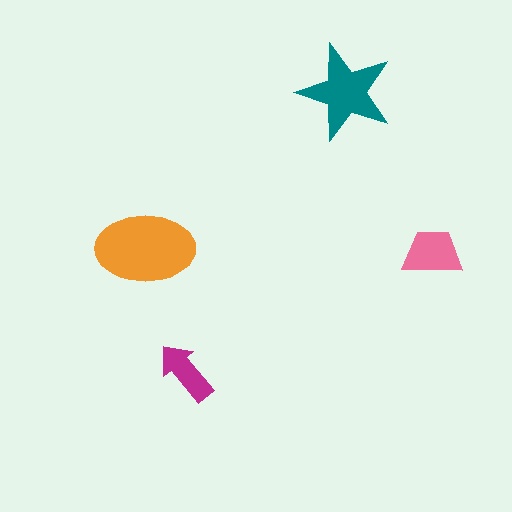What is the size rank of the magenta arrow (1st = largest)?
4th.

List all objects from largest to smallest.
The orange ellipse, the teal star, the pink trapezoid, the magenta arrow.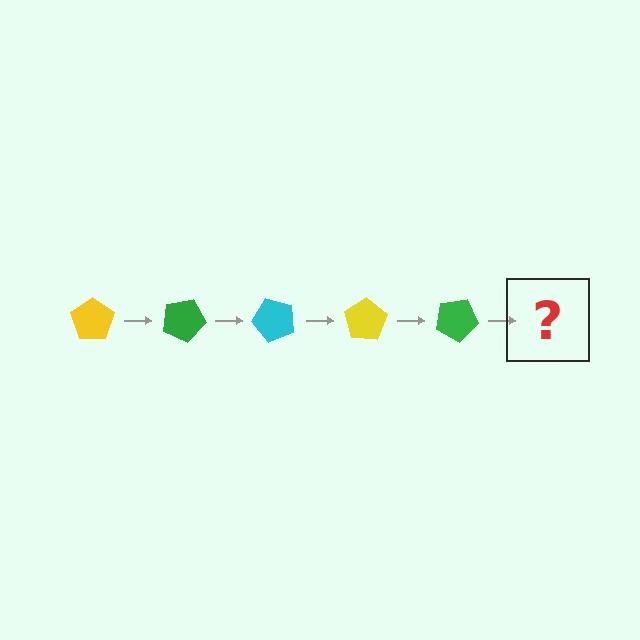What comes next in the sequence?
The next element should be a cyan pentagon, rotated 125 degrees from the start.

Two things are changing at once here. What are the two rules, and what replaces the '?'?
The two rules are that it rotates 25 degrees each step and the color cycles through yellow, green, and cyan. The '?' should be a cyan pentagon, rotated 125 degrees from the start.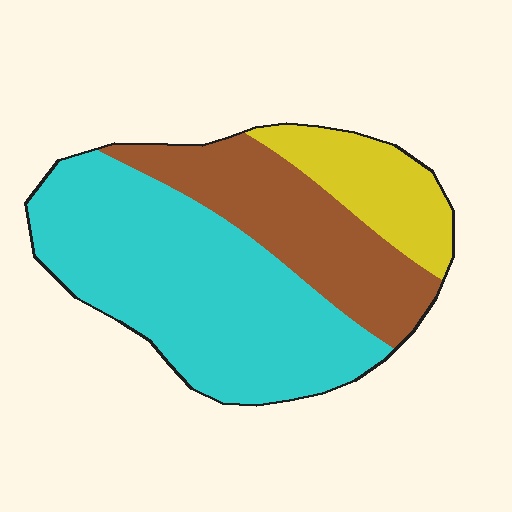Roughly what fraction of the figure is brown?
Brown takes up about one quarter (1/4) of the figure.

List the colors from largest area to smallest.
From largest to smallest: cyan, brown, yellow.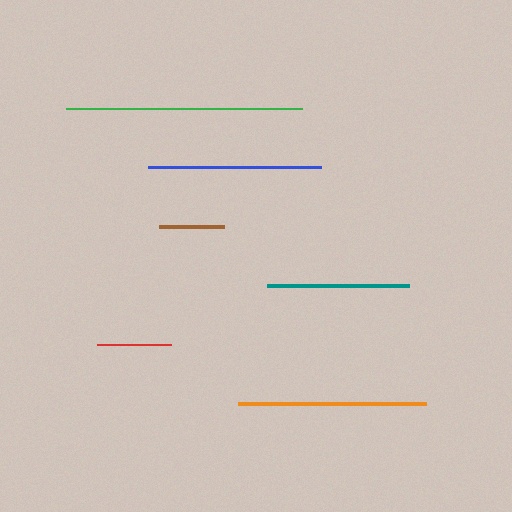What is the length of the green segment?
The green segment is approximately 237 pixels long.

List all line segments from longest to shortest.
From longest to shortest: green, orange, blue, teal, red, brown.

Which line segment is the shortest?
The brown line is the shortest at approximately 65 pixels.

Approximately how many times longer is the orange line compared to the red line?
The orange line is approximately 2.6 times the length of the red line.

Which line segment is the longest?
The green line is the longest at approximately 237 pixels.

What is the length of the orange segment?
The orange segment is approximately 188 pixels long.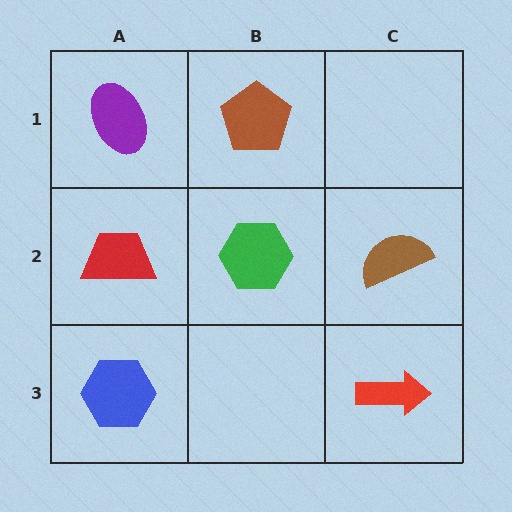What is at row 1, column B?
A brown pentagon.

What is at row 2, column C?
A brown semicircle.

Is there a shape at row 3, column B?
No, that cell is empty.